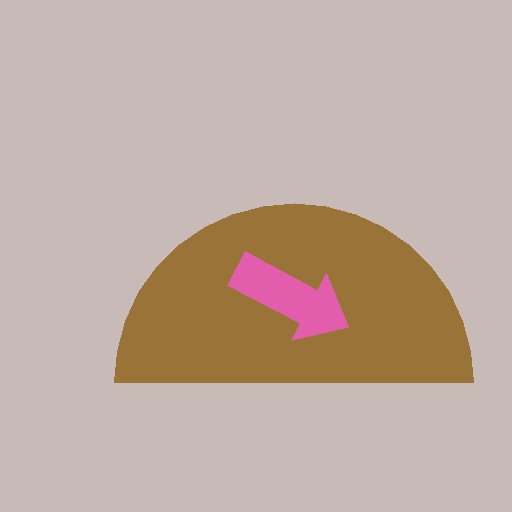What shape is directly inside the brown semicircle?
The pink arrow.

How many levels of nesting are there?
2.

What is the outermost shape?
The brown semicircle.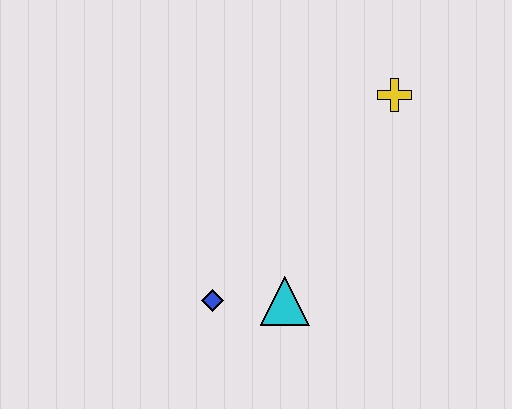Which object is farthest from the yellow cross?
The blue diamond is farthest from the yellow cross.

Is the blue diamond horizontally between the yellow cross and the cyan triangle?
No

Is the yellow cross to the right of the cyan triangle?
Yes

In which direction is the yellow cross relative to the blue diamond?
The yellow cross is above the blue diamond.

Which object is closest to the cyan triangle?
The blue diamond is closest to the cyan triangle.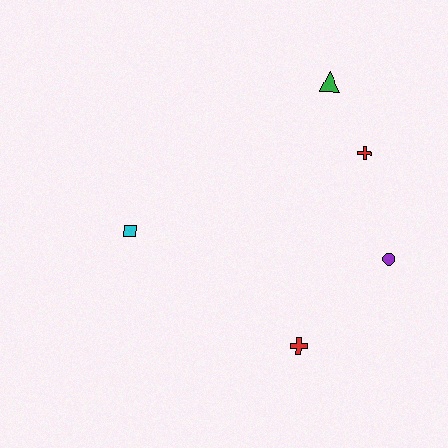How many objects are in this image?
There are 5 objects.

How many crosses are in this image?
There are 2 crosses.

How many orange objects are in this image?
There are no orange objects.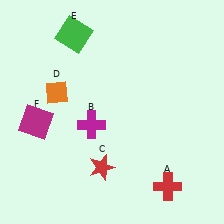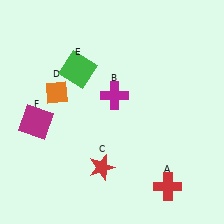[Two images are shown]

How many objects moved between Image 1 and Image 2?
2 objects moved between the two images.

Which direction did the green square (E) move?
The green square (E) moved down.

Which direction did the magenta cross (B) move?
The magenta cross (B) moved up.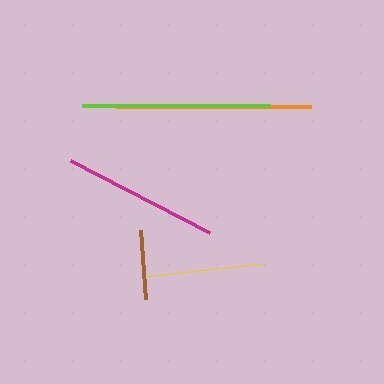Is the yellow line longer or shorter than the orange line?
The orange line is longer than the yellow line.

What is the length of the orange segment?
The orange segment is approximately 195 pixels long.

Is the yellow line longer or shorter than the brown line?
The yellow line is longer than the brown line.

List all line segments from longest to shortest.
From longest to shortest: orange, lime, magenta, yellow, brown.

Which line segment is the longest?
The orange line is the longest at approximately 195 pixels.